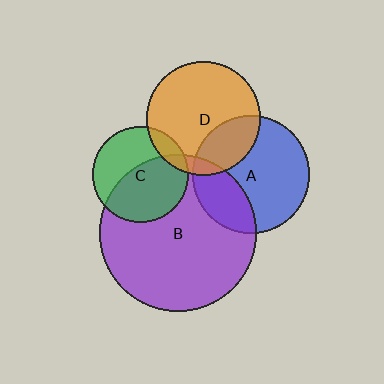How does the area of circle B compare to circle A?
Approximately 1.8 times.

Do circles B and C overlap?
Yes.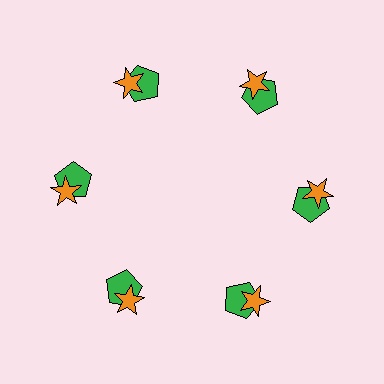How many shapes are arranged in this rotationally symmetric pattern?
There are 12 shapes, arranged in 6 groups of 2.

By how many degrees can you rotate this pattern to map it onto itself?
The pattern maps onto itself every 60 degrees of rotation.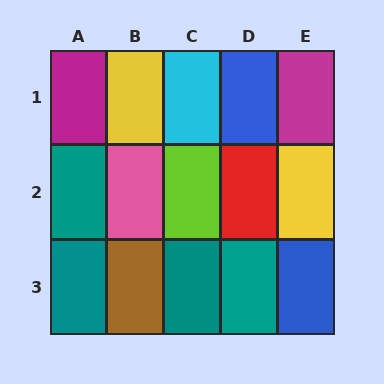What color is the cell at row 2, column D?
Red.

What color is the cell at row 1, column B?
Yellow.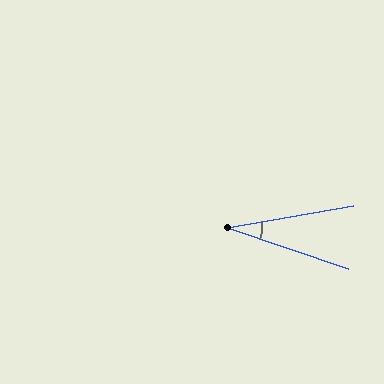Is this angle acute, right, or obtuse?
It is acute.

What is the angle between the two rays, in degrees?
Approximately 29 degrees.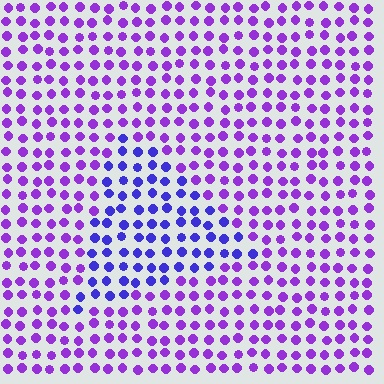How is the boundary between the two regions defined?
The boundary is defined purely by a slight shift in hue (about 33 degrees). Spacing, size, and orientation are identical on both sides.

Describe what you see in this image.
The image is filled with small purple elements in a uniform arrangement. A triangle-shaped region is visible where the elements are tinted to a slightly different hue, forming a subtle color boundary.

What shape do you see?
I see a triangle.